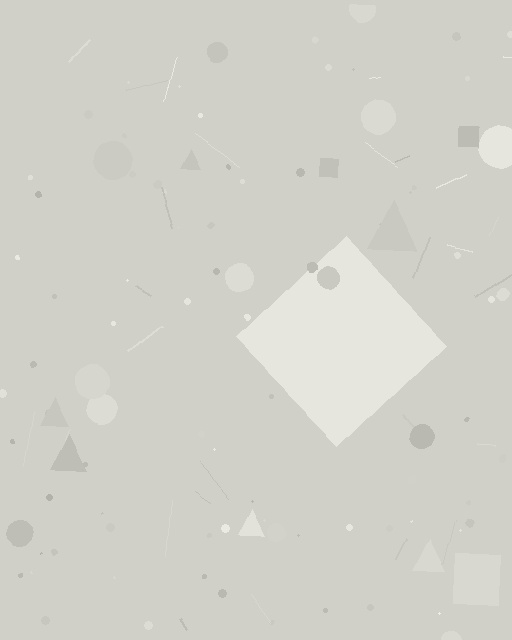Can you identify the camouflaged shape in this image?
The camouflaged shape is a diamond.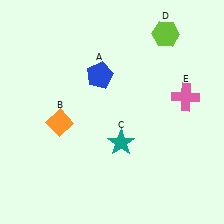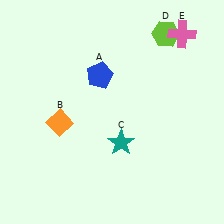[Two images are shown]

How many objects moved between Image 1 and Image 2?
1 object moved between the two images.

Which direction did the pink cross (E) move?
The pink cross (E) moved up.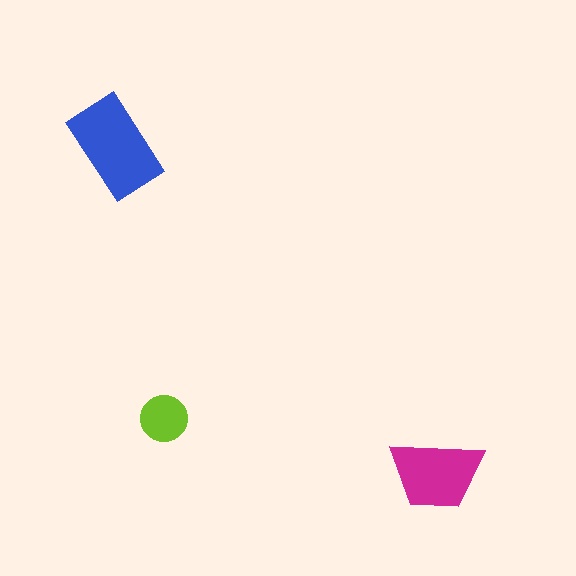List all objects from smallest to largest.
The lime circle, the magenta trapezoid, the blue rectangle.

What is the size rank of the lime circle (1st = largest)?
3rd.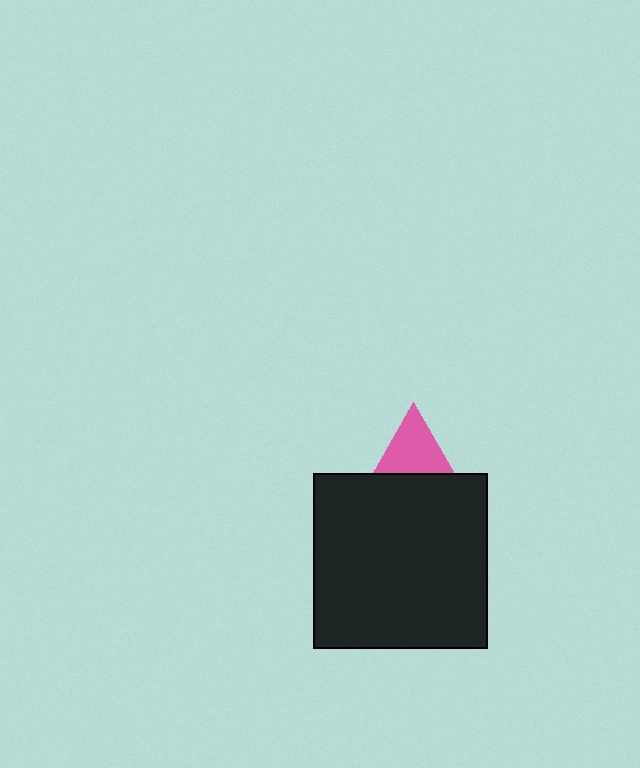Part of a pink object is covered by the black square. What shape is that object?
It is a triangle.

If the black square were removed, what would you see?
You would see the complete pink triangle.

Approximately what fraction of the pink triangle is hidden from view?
Roughly 54% of the pink triangle is hidden behind the black square.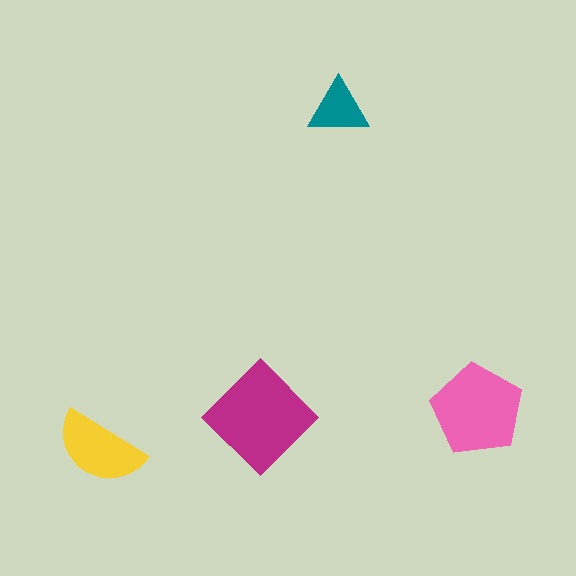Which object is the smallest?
The teal triangle.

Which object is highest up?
The teal triangle is topmost.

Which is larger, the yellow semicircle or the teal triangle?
The yellow semicircle.